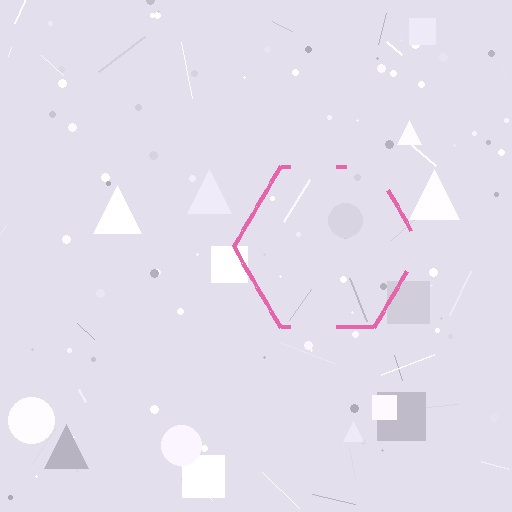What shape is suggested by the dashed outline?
The dashed outline suggests a hexagon.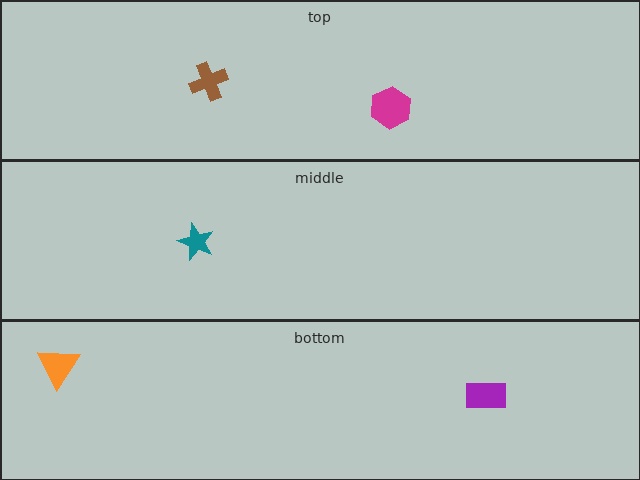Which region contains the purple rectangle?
The bottom region.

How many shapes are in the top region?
2.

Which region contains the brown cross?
The top region.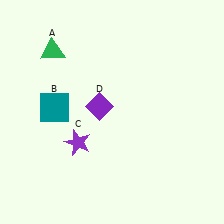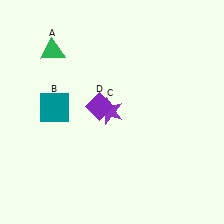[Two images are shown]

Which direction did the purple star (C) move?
The purple star (C) moved right.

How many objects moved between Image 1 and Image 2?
1 object moved between the two images.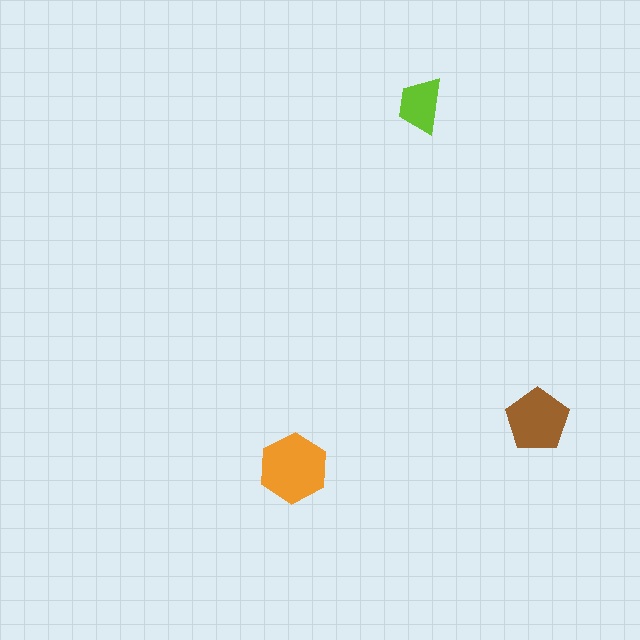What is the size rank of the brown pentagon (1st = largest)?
2nd.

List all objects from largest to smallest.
The orange hexagon, the brown pentagon, the lime trapezoid.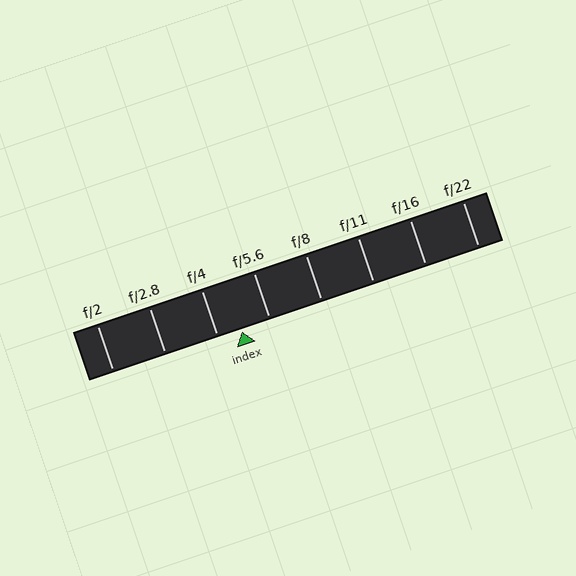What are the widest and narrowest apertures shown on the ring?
The widest aperture shown is f/2 and the narrowest is f/22.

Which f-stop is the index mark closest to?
The index mark is closest to f/4.